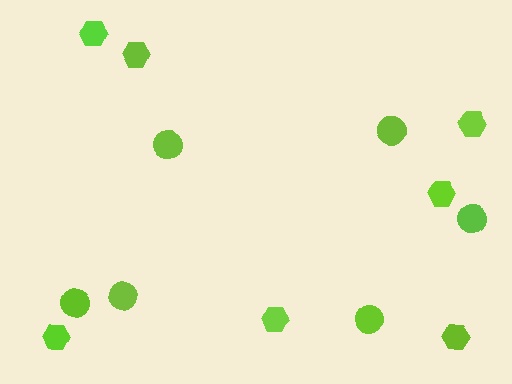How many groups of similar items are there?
There are 2 groups: one group of circles (6) and one group of hexagons (7).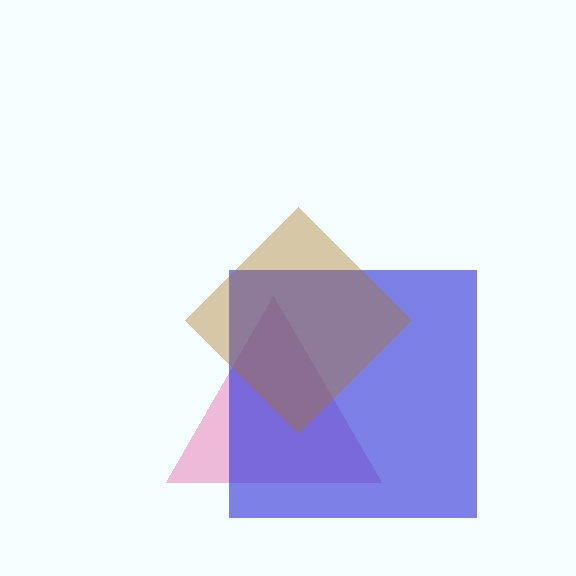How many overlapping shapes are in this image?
There are 3 overlapping shapes in the image.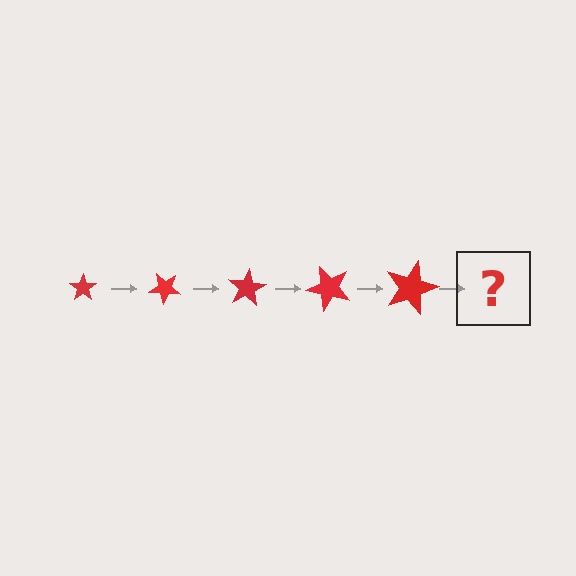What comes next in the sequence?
The next element should be a star, larger than the previous one and rotated 200 degrees from the start.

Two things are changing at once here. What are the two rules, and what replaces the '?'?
The two rules are that the star grows larger each step and it rotates 40 degrees each step. The '?' should be a star, larger than the previous one and rotated 200 degrees from the start.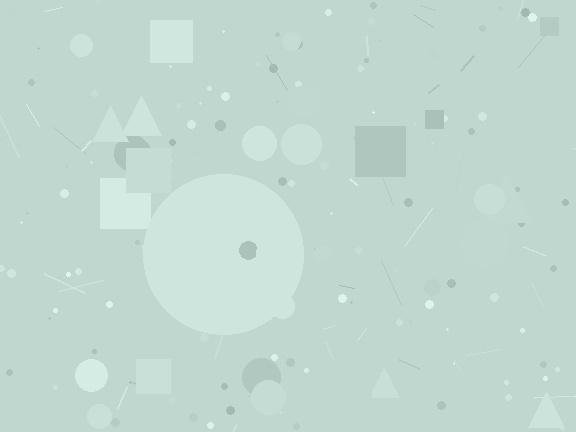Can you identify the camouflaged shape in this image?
The camouflaged shape is a circle.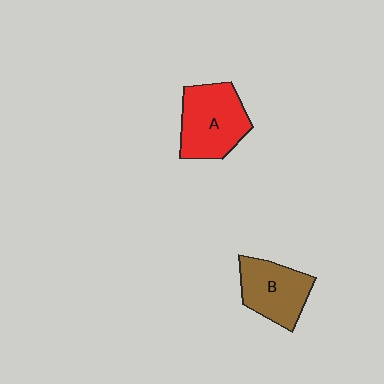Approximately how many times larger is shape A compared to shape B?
Approximately 1.2 times.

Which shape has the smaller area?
Shape B (brown).